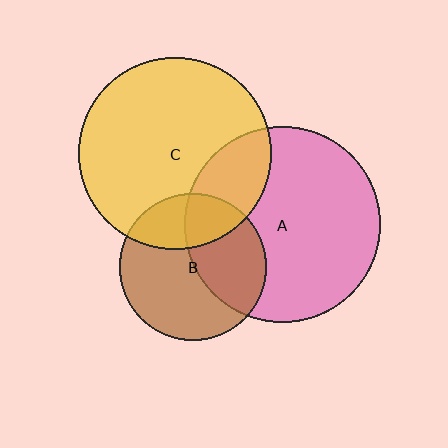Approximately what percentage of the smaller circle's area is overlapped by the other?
Approximately 40%.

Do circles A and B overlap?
Yes.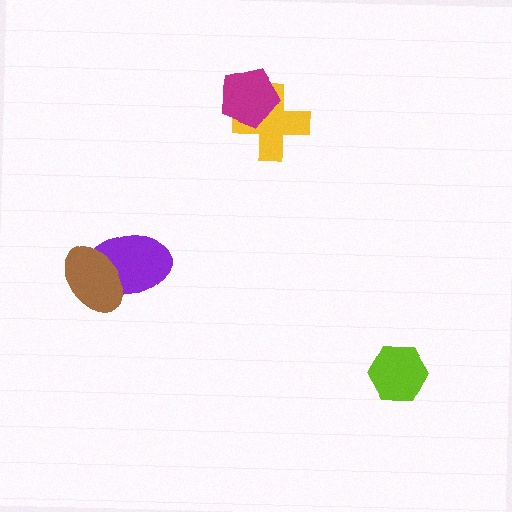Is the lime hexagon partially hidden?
No, no other shape covers it.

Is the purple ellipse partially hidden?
Yes, it is partially covered by another shape.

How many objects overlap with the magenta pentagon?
1 object overlaps with the magenta pentagon.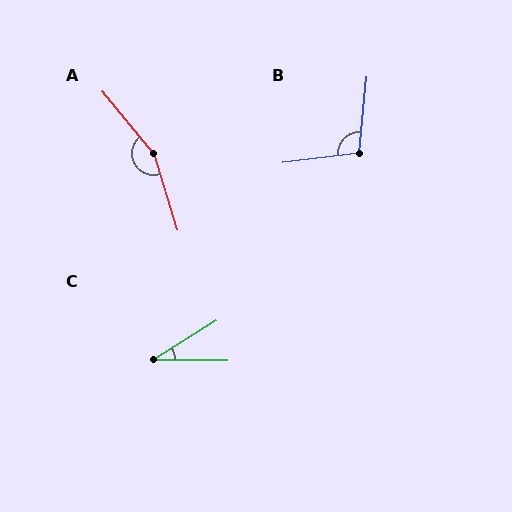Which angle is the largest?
A, at approximately 158 degrees.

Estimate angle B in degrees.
Approximately 103 degrees.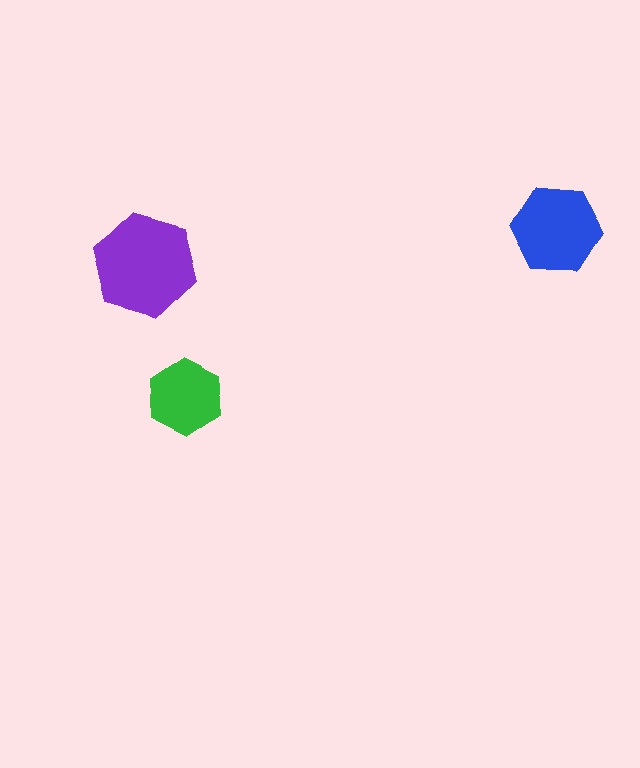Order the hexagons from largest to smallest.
the purple one, the blue one, the green one.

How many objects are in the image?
There are 3 objects in the image.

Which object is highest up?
The blue hexagon is topmost.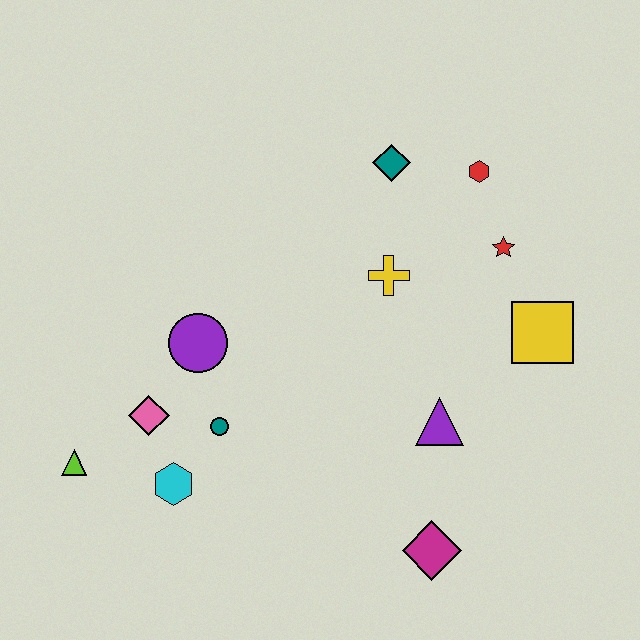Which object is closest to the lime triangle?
The pink diamond is closest to the lime triangle.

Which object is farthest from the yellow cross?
The lime triangle is farthest from the yellow cross.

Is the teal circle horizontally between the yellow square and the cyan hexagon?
Yes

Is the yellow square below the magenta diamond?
No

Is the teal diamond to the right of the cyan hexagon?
Yes